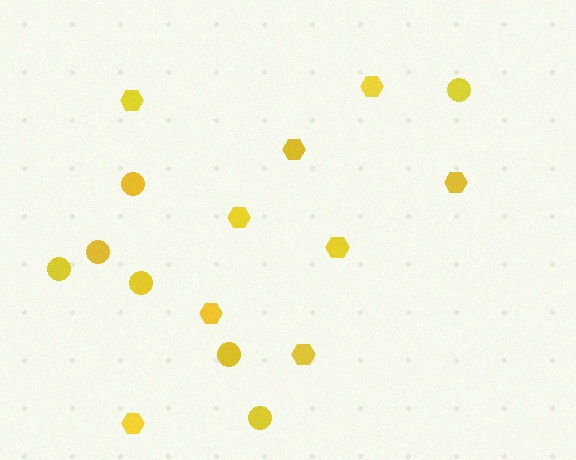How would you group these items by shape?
There are 2 groups: one group of circles (7) and one group of hexagons (9).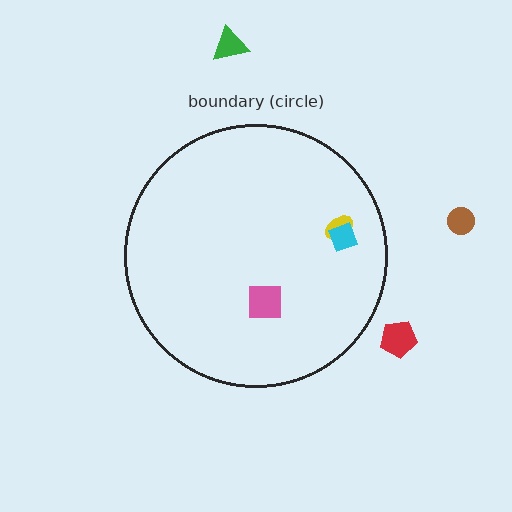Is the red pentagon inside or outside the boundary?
Outside.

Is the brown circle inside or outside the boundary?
Outside.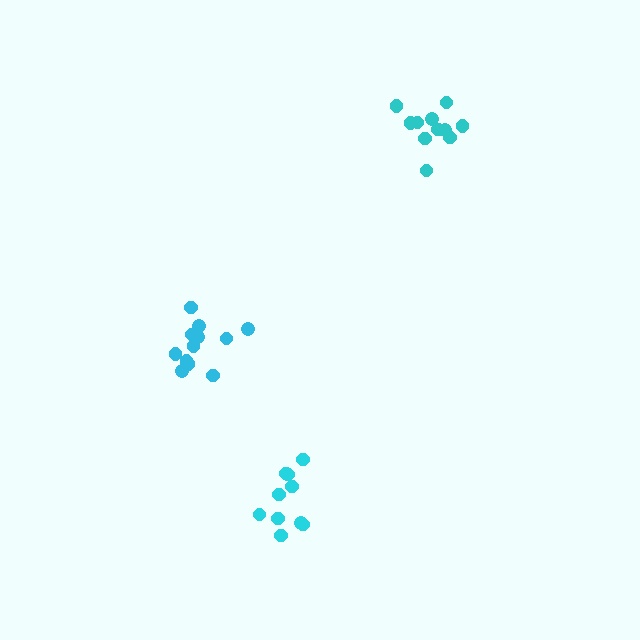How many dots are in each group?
Group 1: 12 dots, Group 2: 11 dots, Group 3: 10 dots (33 total).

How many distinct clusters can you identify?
There are 3 distinct clusters.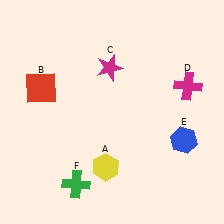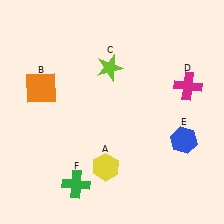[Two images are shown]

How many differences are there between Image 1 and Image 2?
There are 2 differences between the two images.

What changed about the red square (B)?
In Image 1, B is red. In Image 2, it changed to orange.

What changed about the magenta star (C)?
In Image 1, C is magenta. In Image 2, it changed to lime.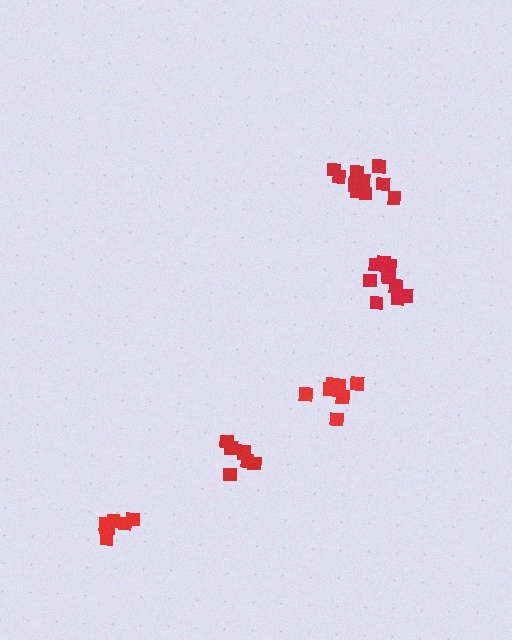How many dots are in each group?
Group 1: 11 dots, Group 2: 7 dots, Group 3: 8 dots, Group 4: 7 dots, Group 5: 11 dots (44 total).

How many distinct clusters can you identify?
There are 5 distinct clusters.